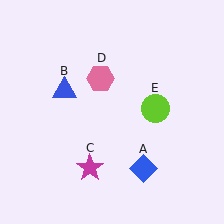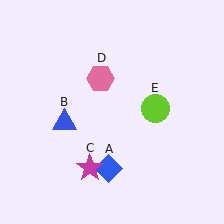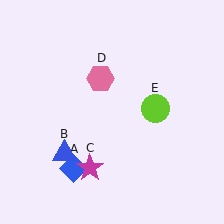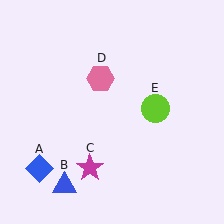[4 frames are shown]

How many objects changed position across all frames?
2 objects changed position: blue diamond (object A), blue triangle (object B).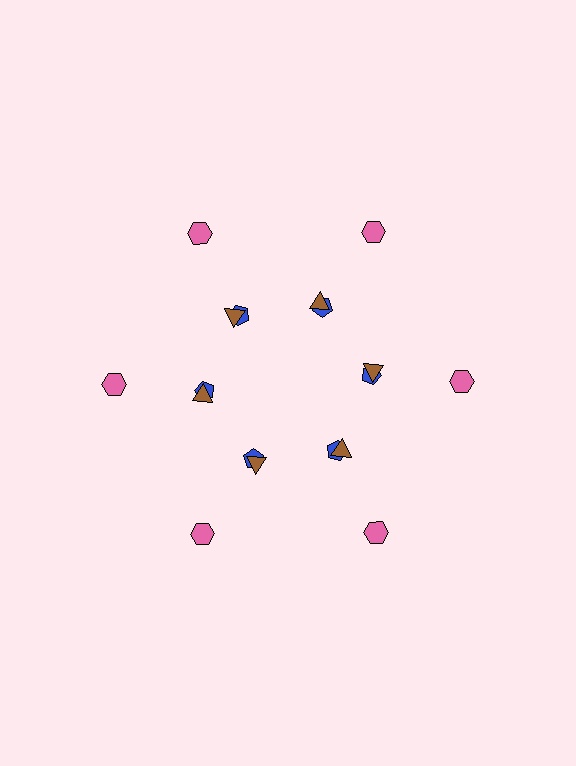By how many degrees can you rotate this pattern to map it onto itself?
The pattern maps onto itself every 60 degrees of rotation.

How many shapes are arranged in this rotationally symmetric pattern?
There are 18 shapes, arranged in 6 groups of 3.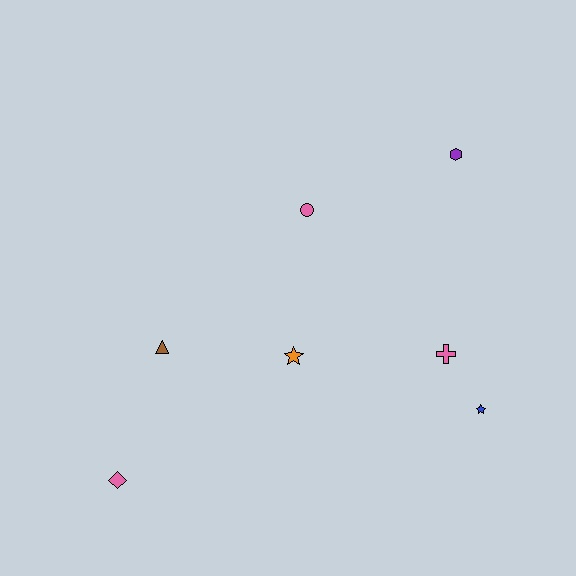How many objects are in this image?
There are 7 objects.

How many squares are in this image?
There are no squares.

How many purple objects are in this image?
There is 1 purple object.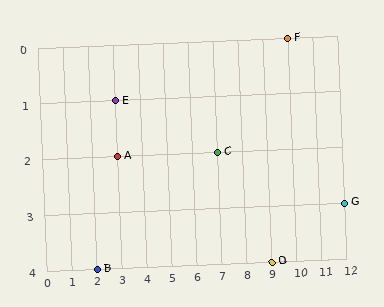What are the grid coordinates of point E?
Point E is at grid coordinates (3, 1).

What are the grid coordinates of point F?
Point F is at grid coordinates (10, 0).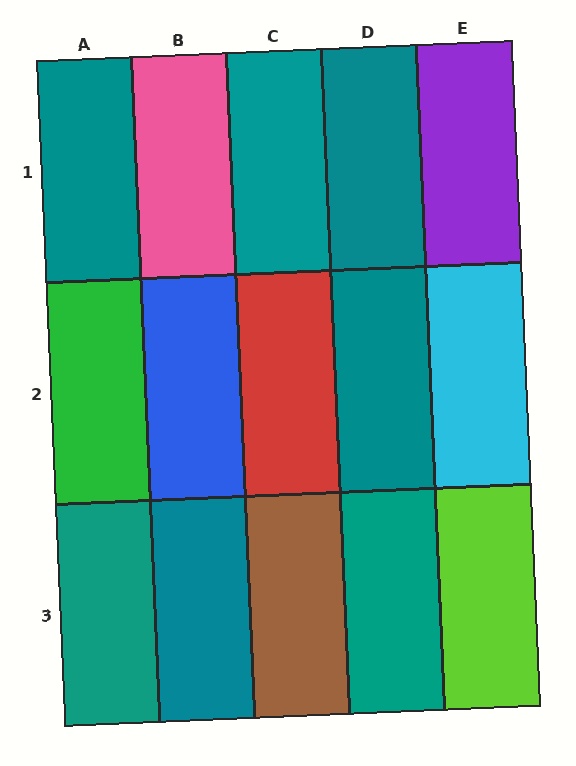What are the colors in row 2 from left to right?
Green, blue, red, teal, cyan.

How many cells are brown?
1 cell is brown.